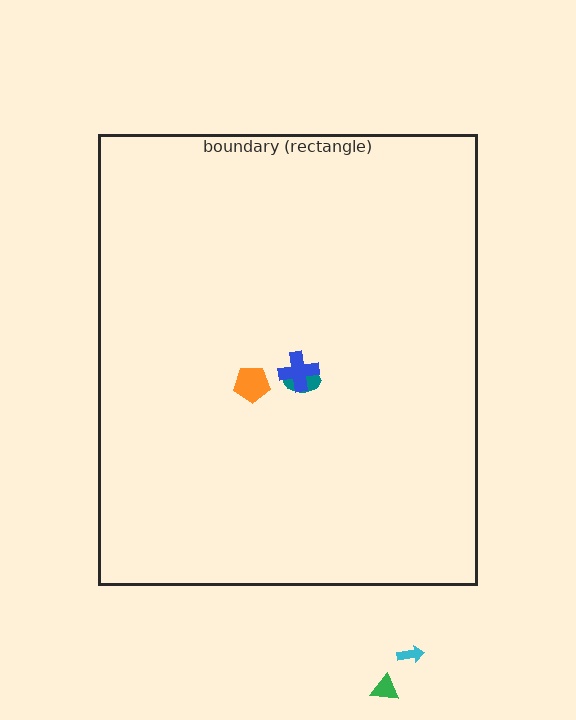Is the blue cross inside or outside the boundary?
Inside.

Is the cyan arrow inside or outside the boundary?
Outside.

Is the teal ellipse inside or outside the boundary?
Inside.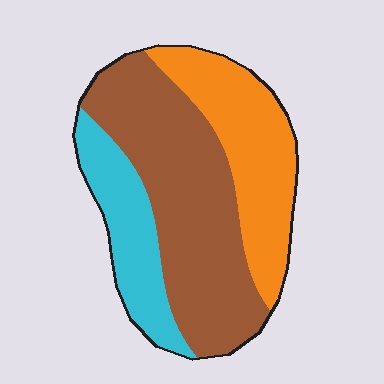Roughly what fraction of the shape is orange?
Orange takes up about one third (1/3) of the shape.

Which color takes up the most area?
Brown, at roughly 50%.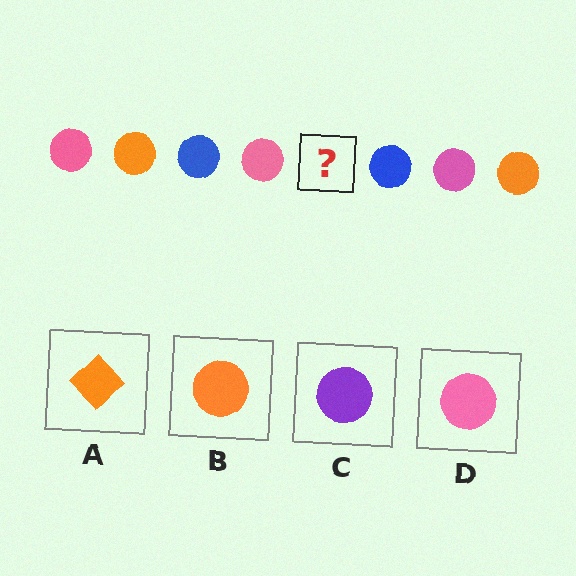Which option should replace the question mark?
Option B.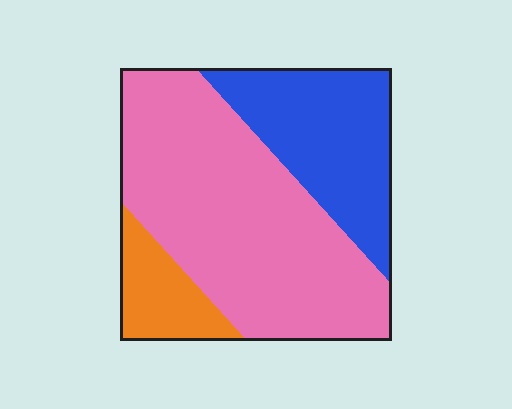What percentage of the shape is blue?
Blue takes up between a quarter and a half of the shape.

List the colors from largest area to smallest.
From largest to smallest: pink, blue, orange.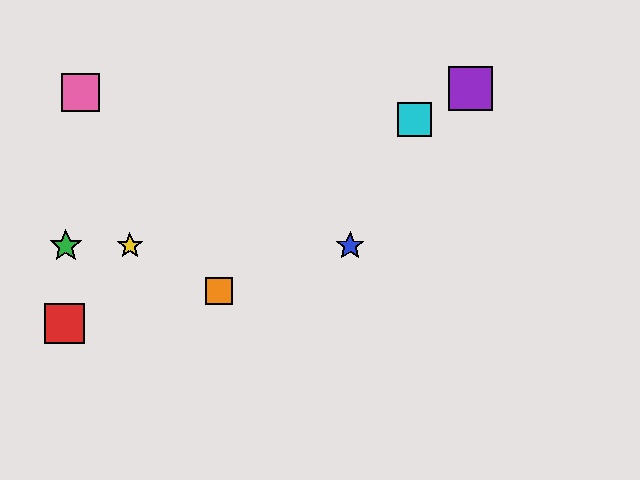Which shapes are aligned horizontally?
The blue star, the green star, the yellow star are aligned horizontally.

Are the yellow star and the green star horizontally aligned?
Yes, both are at y≈246.